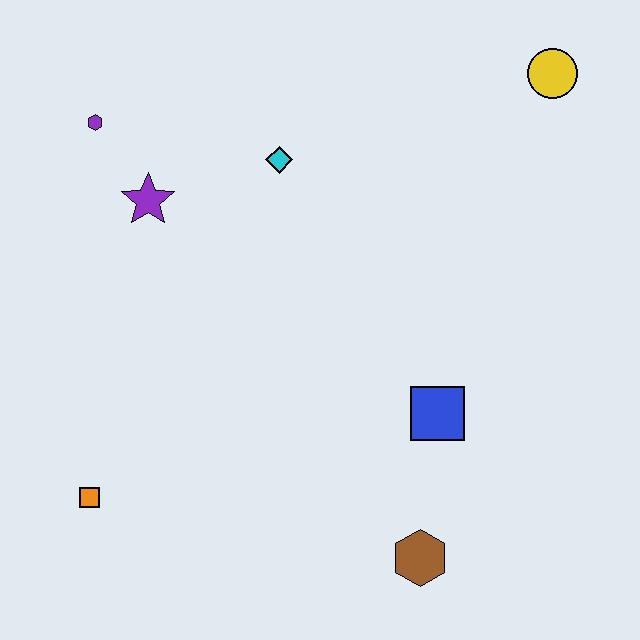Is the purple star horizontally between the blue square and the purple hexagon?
Yes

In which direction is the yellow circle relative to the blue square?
The yellow circle is above the blue square.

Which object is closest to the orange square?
The purple star is closest to the orange square.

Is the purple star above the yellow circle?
No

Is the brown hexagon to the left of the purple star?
No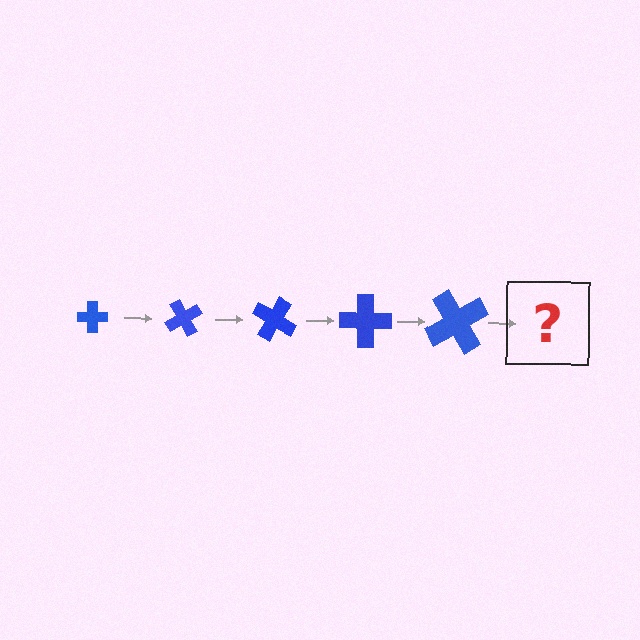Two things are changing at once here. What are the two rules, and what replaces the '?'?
The two rules are that the cross grows larger each step and it rotates 60 degrees each step. The '?' should be a cross, larger than the previous one and rotated 300 degrees from the start.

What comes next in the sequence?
The next element should be a cross, larger than the previous one and rotated 300 degrees from the start.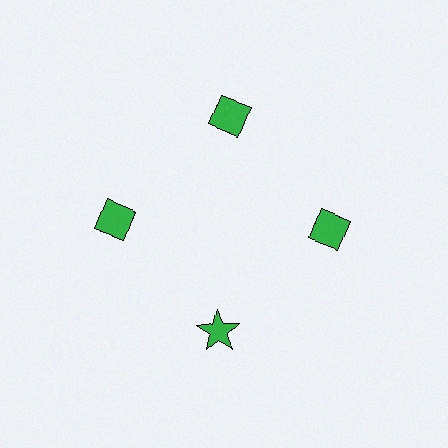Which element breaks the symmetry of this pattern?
The green star at roughly the 6 o'clock position breaks the symmetry. All other shapes are green diamonds.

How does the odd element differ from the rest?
It has a different shape: star instead of diamond.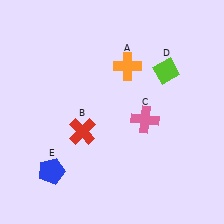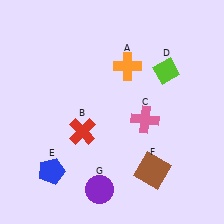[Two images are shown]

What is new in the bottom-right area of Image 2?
A brown square (F) was added in the bottom-right area of Image 2.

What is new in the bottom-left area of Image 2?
A purple circle (G) was added in the bottom-left area of Image 2.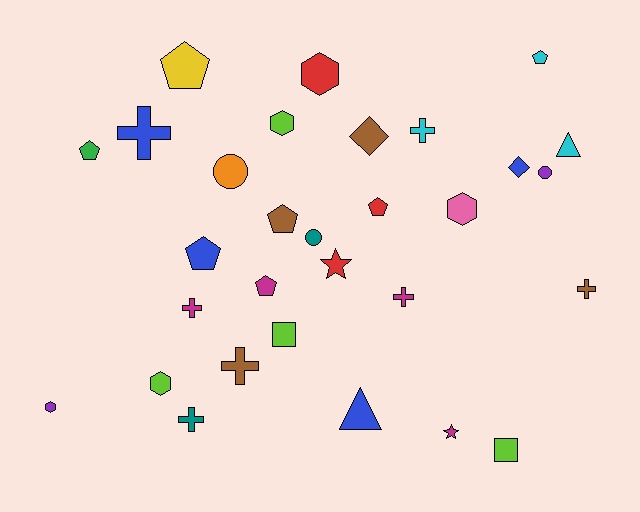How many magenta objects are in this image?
There are 4 magenta objects.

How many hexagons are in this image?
There are 5 hexagons.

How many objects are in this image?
There are 30 objects.